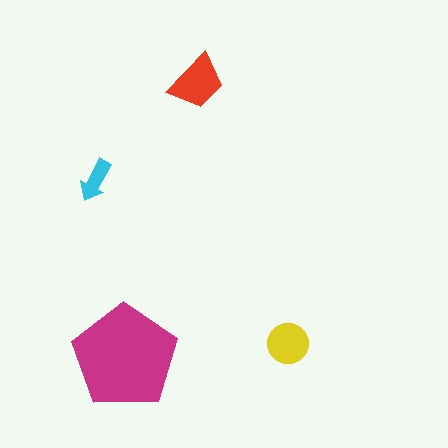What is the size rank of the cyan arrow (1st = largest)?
4th.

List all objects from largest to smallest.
The magenta pentagon, the red trapezoid, the yellow circle, the cyan arrow.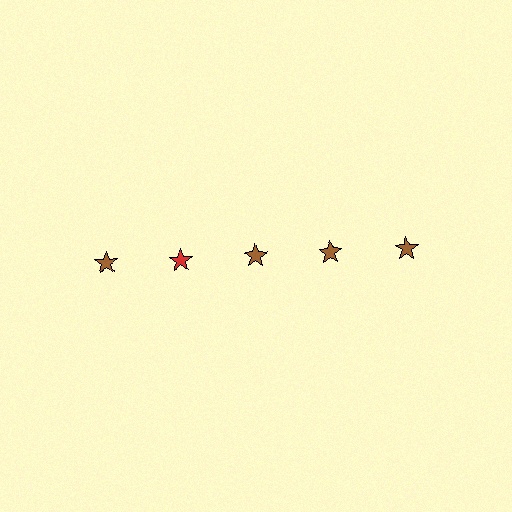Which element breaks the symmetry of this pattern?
The red star in the top row, second from left column breaks the symmetry. All other shapes are brown stars.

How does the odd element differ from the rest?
It has a different color: red instead of brown.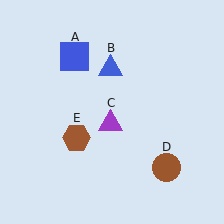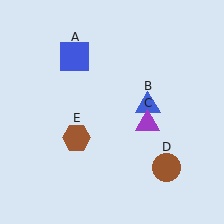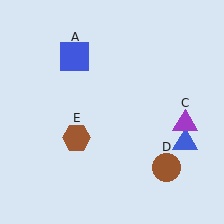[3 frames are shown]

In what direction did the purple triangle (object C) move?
The purple triangle (object C) moved right.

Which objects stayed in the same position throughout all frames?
Blue square (object A) and brown circle (object D) and brown hexagon (object E) remained stationary.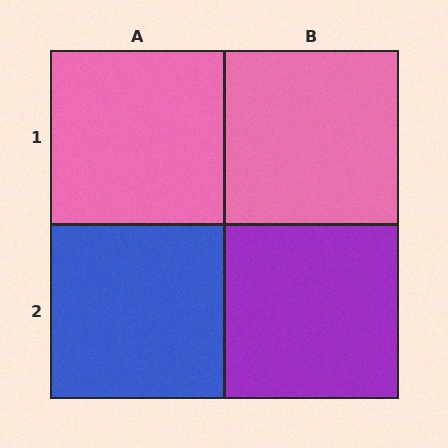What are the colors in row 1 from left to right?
Pink, pink.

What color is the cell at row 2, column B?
Purple.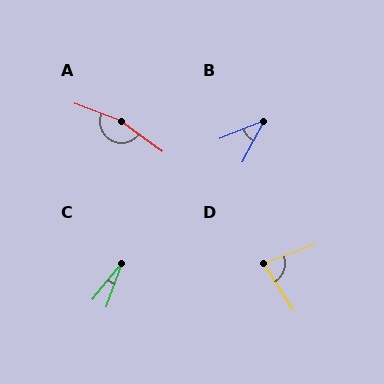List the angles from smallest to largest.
C (20°), B (39°), D (79°), A (164°).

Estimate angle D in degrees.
Approximately 79 degrees.